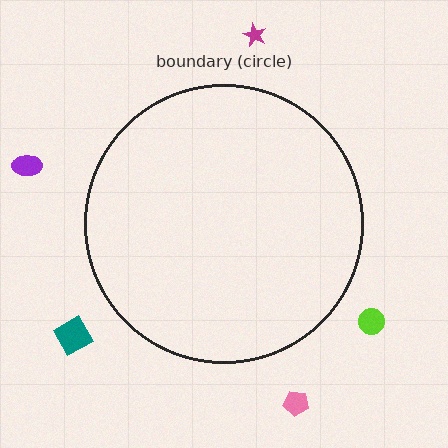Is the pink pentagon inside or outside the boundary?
Outside.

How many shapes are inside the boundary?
0 inside, 5 outside.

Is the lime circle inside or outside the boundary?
Outside.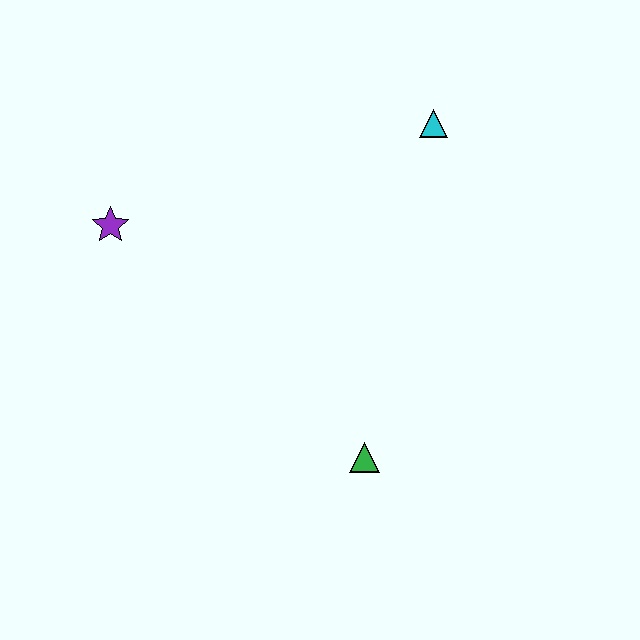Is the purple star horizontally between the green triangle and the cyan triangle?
No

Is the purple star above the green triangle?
Yes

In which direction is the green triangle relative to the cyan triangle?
The green triangle is below the cyan triangle.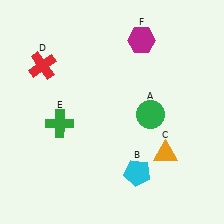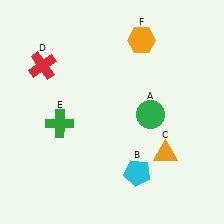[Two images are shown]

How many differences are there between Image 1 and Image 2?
There is 1 difference between the two images.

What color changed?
The hexagon (F) changed from magenta in Image 1 to orange in Image 2.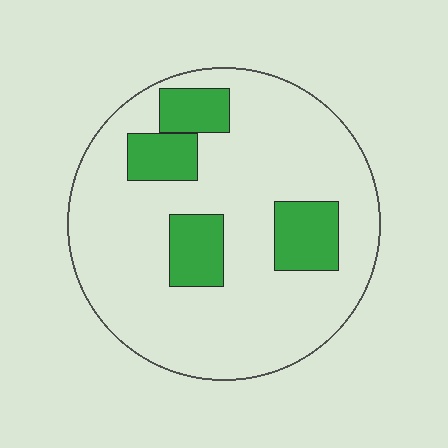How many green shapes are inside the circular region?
4.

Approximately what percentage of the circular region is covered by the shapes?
Approximately 20%.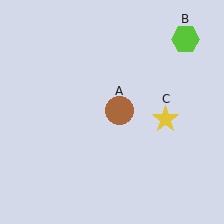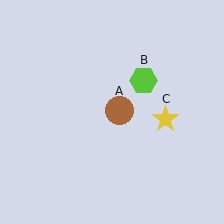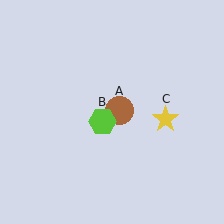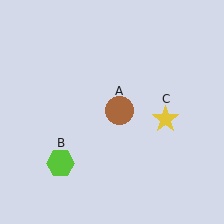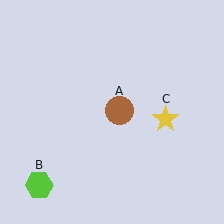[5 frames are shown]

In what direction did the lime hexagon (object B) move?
The lime hexagon (object B) moved down and to the left.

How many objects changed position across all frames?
1 object changed position: lime hexagon (object B).